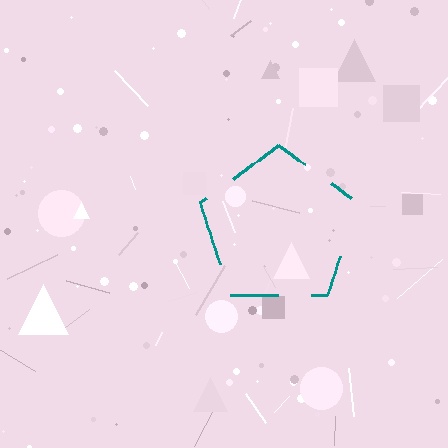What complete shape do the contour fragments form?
The contour fragments form a pentagon.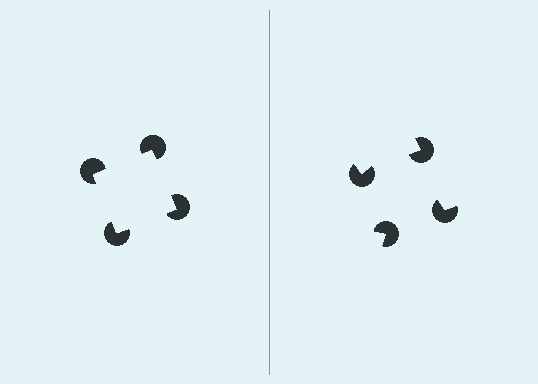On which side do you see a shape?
An illusory square appears on the left side. On the right side the wedge cuts are rotated, so no coherent shape forms.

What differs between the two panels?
The pac-man discs are positioned identically on both sides; only the wedge orientations differ. On the left they align to a square; on the right they are misaligned.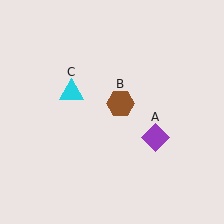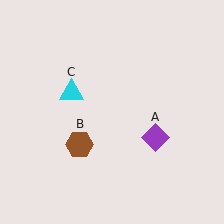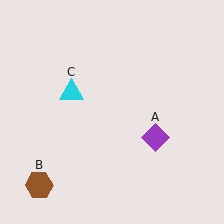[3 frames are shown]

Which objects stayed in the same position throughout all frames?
Purple diamond (object A) and cyan triangle (object C) remained stationary.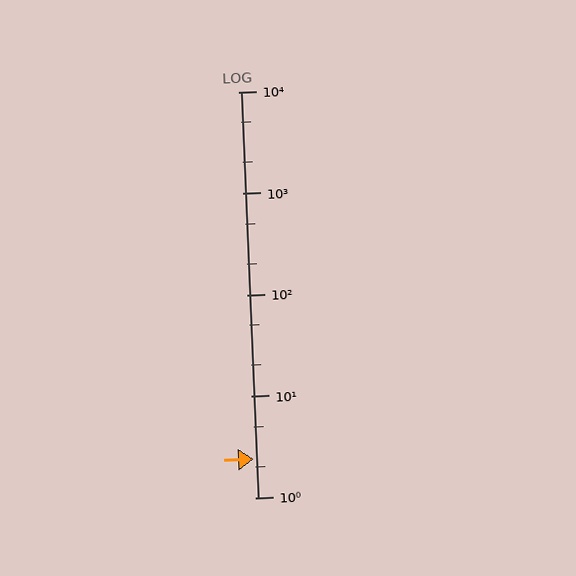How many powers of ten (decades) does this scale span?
The scale spans 4 decades, from 1 to 10000.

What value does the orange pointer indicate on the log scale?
The pointer indicates approximately 2.4.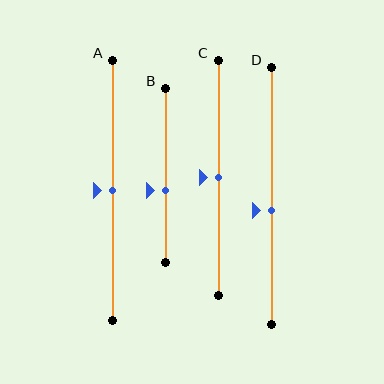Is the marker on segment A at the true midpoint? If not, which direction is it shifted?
Yes, the marker on segment A is at the true midpoint.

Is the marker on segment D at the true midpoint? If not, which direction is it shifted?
No, the marker on segment D is shifted downward by about 6% of the segment length.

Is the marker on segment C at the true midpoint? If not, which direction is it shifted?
Yes, the marker on segment C is at the true midpoint.